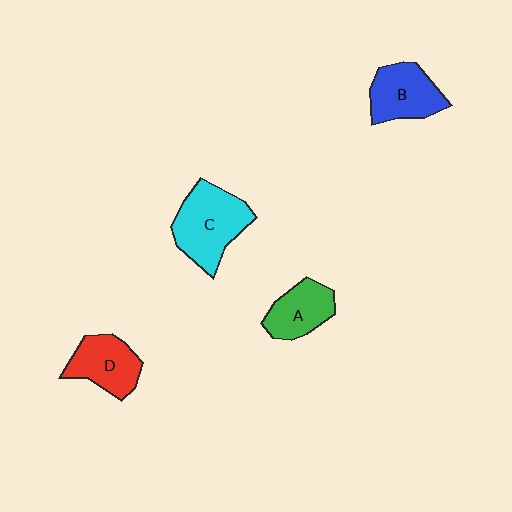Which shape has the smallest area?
Shape A (green).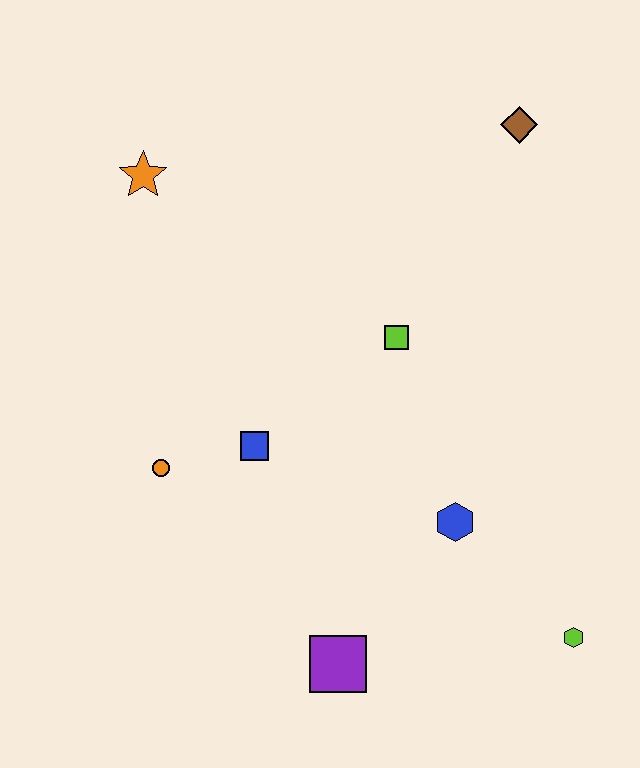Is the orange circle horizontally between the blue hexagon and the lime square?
No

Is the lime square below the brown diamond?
Yes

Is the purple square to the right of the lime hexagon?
No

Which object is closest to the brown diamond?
The lime square is closest to the brown diamond.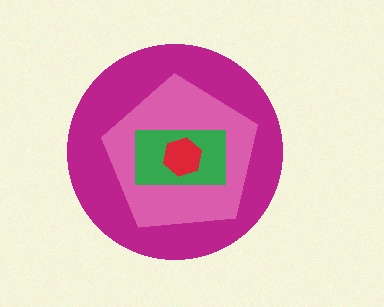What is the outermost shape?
The magenta circle.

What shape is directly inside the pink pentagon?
The green rectangle.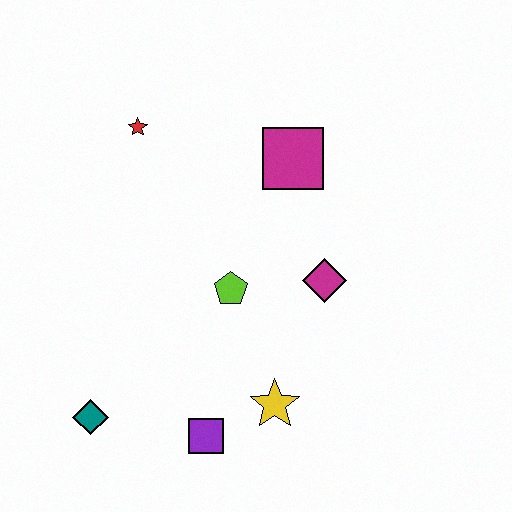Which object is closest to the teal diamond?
The purple square is closest to the teal diamond.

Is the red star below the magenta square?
No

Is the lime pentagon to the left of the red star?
No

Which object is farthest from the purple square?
The red star is farthest from the purple square.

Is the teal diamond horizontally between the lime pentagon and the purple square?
No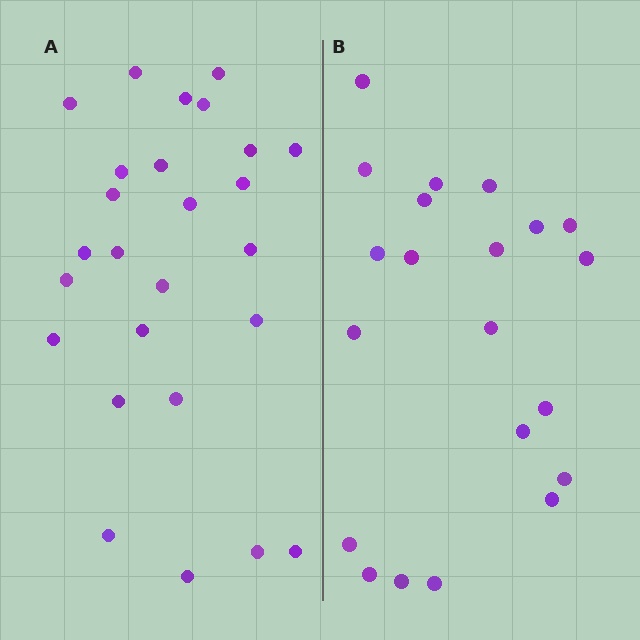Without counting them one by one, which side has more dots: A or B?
Region A (the left region) has more dots.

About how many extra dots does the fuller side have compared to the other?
Region A has about 5 more dots than region B.